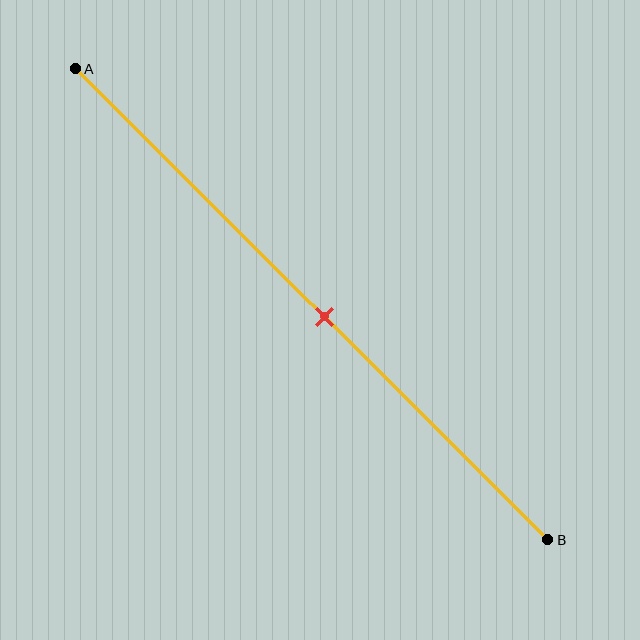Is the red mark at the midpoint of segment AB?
Yes, the mark is approximately at the midpoint.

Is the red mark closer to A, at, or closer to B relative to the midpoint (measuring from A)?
The red mark is approximately at the midpoint of segment AB.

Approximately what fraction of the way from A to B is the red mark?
The red mark is approximately 55% of the way from A to B.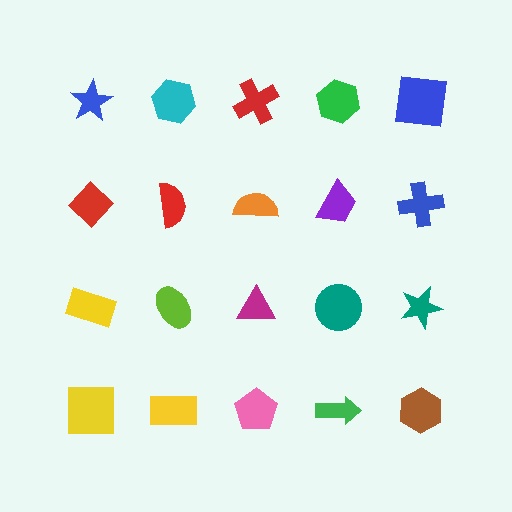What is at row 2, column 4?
A purple trapezoid.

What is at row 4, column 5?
A brown hexagon.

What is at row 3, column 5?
A teal star.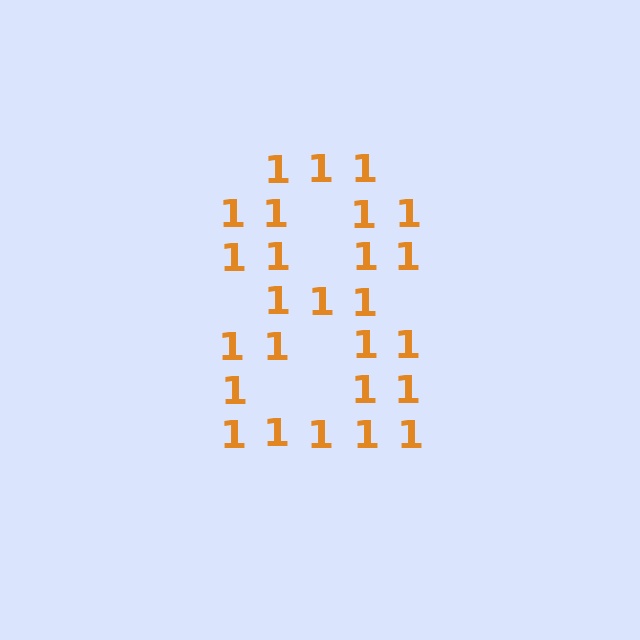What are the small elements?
The small elements are digit 1's.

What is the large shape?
The large shape is the digit 8.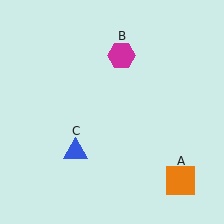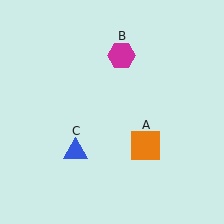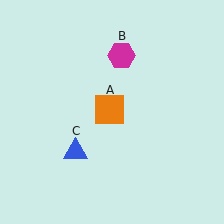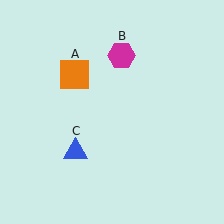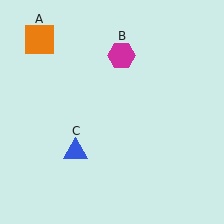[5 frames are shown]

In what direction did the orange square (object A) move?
The orange square (object A) moved up and to the left.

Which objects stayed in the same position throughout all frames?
Magenta hexagon (object B) and blue triangle (object C) remained stationary.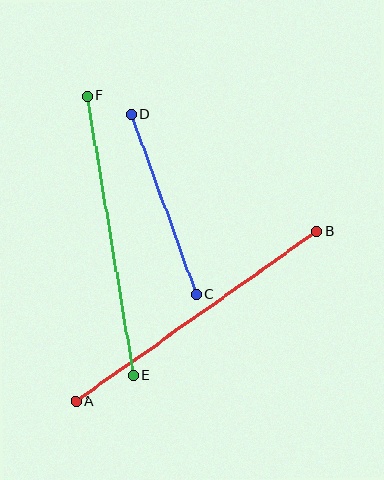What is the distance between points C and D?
The distance is approximately 191 pixels.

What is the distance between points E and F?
The distance is approximately 283 pixels.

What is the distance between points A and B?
The distance is approximately 295 pixels.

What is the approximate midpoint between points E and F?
The midpoint is at approximately (110, 236) pixels.